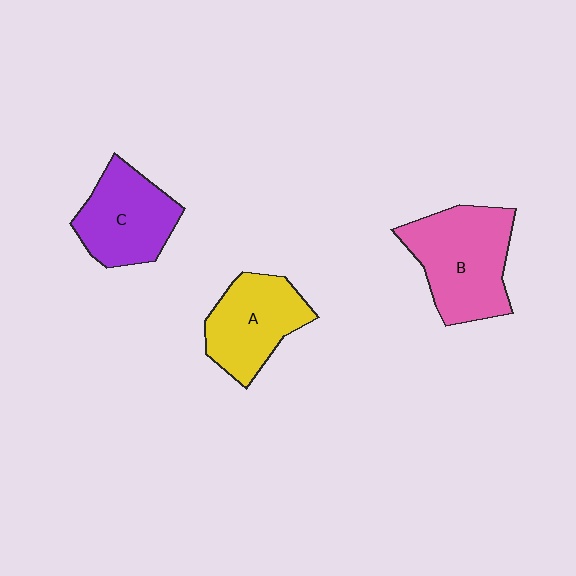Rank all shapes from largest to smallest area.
From largest to smallest: B (pink), C (purple), A (yellow).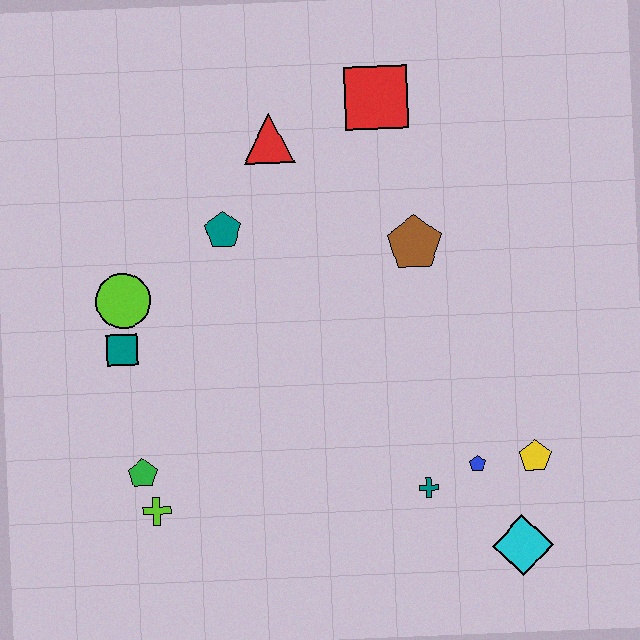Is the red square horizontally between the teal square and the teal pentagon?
No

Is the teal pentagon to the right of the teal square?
Yes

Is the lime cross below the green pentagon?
Yes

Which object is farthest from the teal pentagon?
The cyan diamond is farthest from the teal pentagon.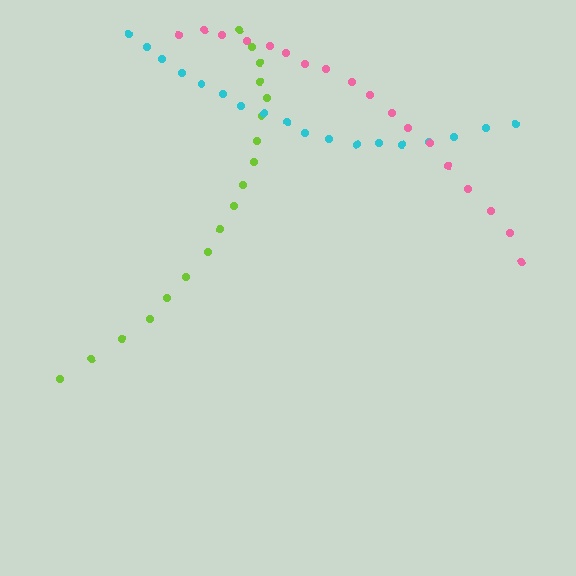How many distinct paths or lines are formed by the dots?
There are 3 distinct paths.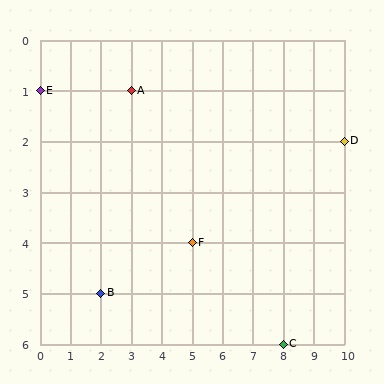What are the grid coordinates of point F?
Point F is at grid coordinates (5, 4).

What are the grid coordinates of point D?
Point D is at grid coordinates (10, 2).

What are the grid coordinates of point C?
Point C is at grid coordinates (8, 6).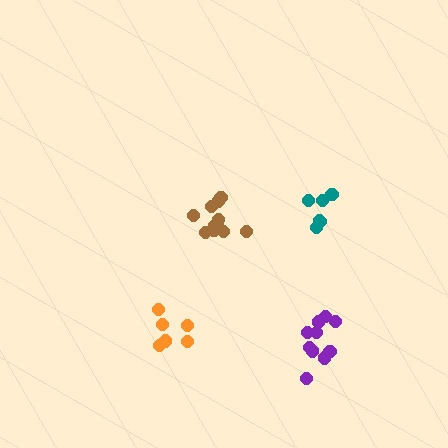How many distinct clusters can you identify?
There are 4 distinct clusters.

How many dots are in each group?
Group 1: 6 dots, Group 2: 11 dots, Group 3: 6 dots, Group 4: 10 dots (33 total).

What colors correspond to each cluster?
The clusters are colored: orange, brown, teal, purple.